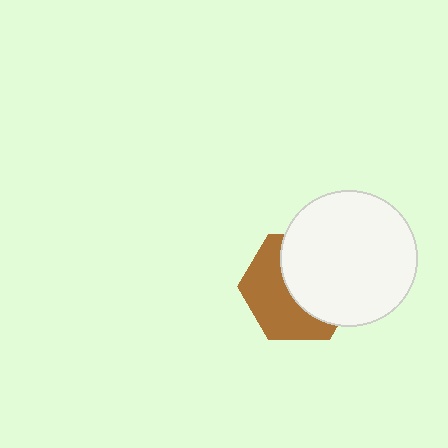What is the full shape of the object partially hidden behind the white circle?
The partially hidden object is a brown hexagon.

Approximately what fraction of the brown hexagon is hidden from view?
Roughly 53% of the brown hexagon is hidden behind the white circle.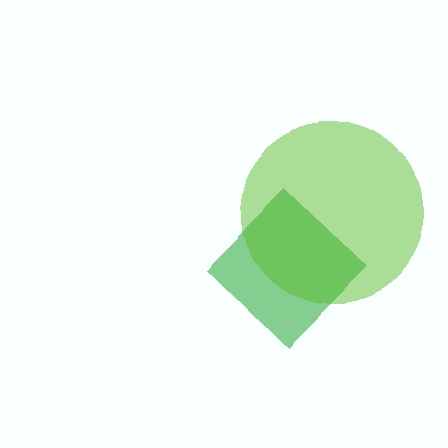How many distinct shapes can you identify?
There are 2 distinct shapes: a green diamond, a lime circle.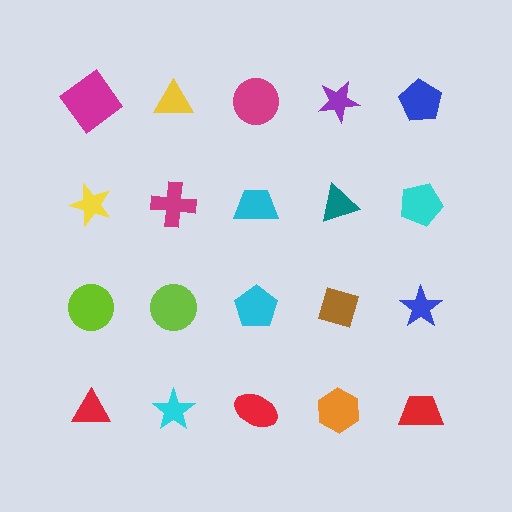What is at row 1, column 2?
A yellow triangle.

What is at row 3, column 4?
A brown diamond.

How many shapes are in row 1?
5 shapes.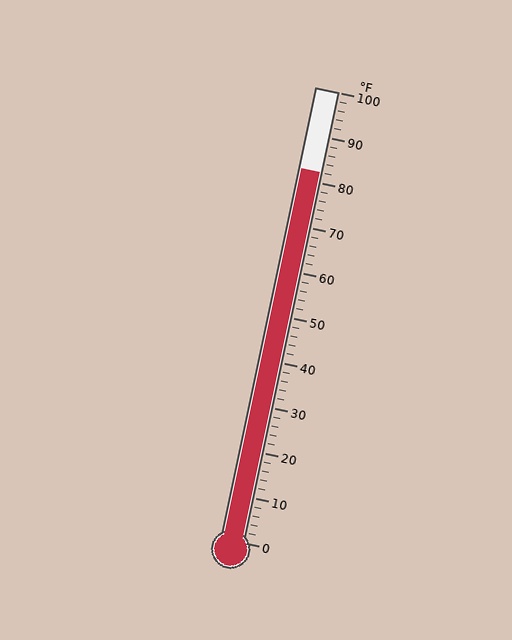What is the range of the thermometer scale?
The thermometer scale ranges from 0°F to 100°F.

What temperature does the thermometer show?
The thermometer shows approximately 82°F.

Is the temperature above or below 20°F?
The temperature is above 20°F.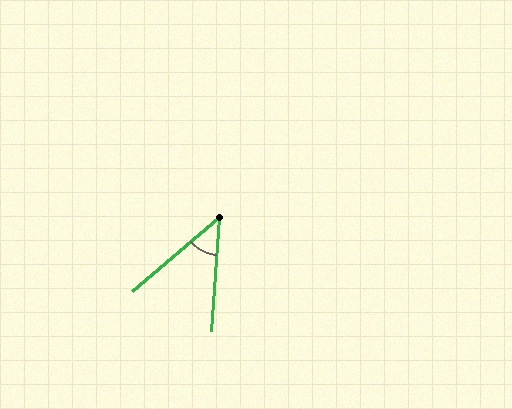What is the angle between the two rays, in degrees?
Approximately 45 degrees.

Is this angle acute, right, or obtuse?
It is acute.